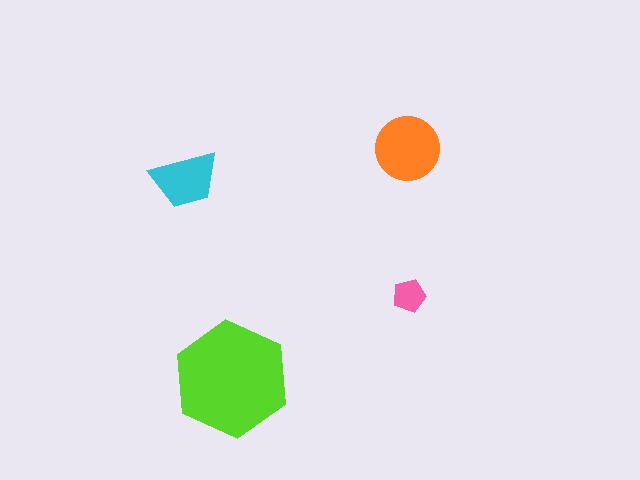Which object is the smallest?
The pink pentagon.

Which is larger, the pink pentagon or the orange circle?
The orange circle.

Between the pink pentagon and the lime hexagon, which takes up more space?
The lime hexagon.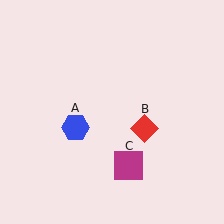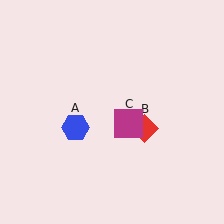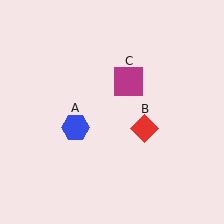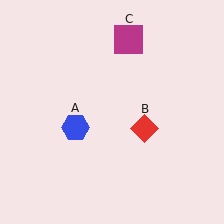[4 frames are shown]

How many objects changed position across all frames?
1 object changed position: magenta square (object C).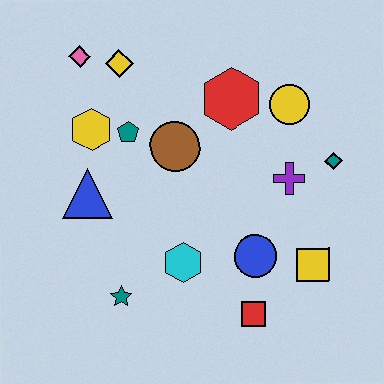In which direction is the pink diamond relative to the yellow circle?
The pink diamond is to the left of the yellow circle.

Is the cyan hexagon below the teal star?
No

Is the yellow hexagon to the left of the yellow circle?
Yes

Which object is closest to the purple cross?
The teal diamond is closest to the purple cross.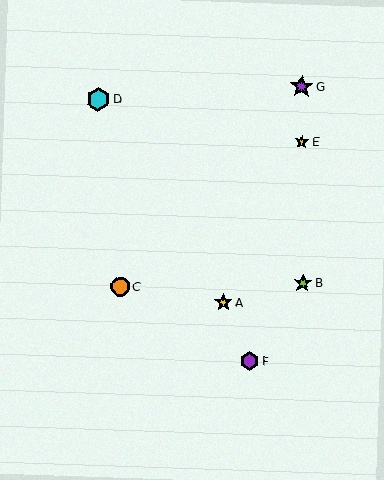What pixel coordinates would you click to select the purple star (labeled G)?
Click at (302, 86) to select the purple star G.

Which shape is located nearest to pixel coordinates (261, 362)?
The purple hexagon (labeled F) at (249, 361) is nearest to that location.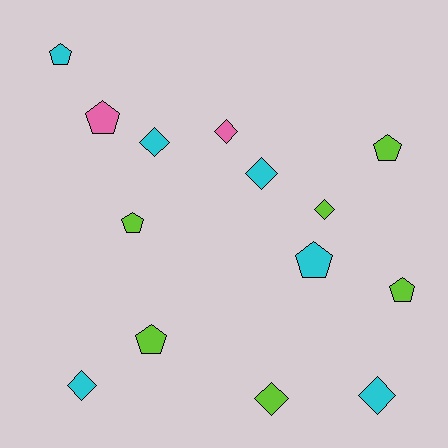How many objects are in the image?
There are 14 objects.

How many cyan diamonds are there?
There are 4 cyan diamonds.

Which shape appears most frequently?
Diamond, with 7 objects.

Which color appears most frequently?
Lime, with 6 objects.